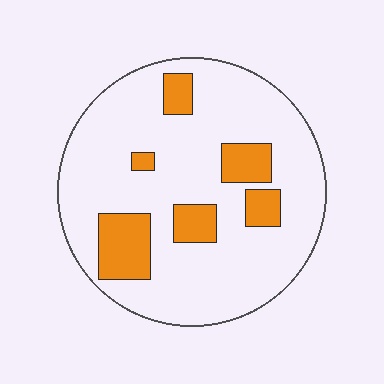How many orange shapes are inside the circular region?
6.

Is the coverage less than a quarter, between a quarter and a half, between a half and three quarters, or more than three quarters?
Less than a quarter.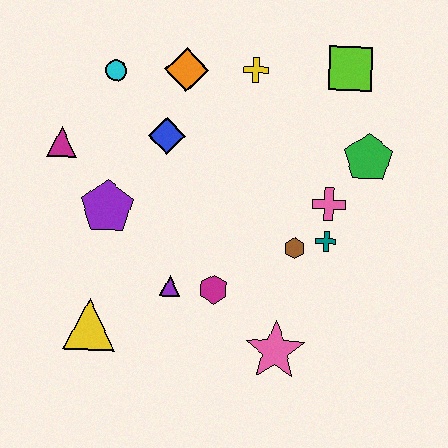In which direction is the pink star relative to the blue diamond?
The pink star is below the blue diamond.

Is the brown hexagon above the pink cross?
No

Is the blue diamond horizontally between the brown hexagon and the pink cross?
No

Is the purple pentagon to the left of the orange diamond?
Yes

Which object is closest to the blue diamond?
The orange diamond is closest to the blue diamond.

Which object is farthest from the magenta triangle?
The green pentagon is farthest from the magenta triangle.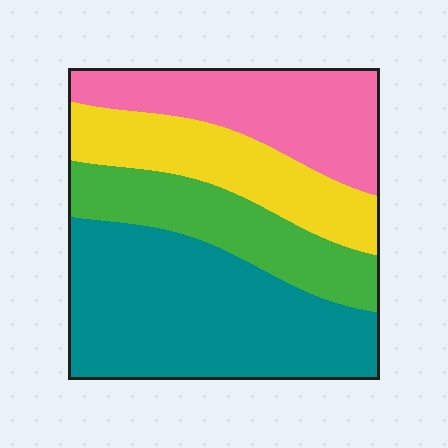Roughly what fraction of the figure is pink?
Pink covers about 20% of the figure.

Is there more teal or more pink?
Teal.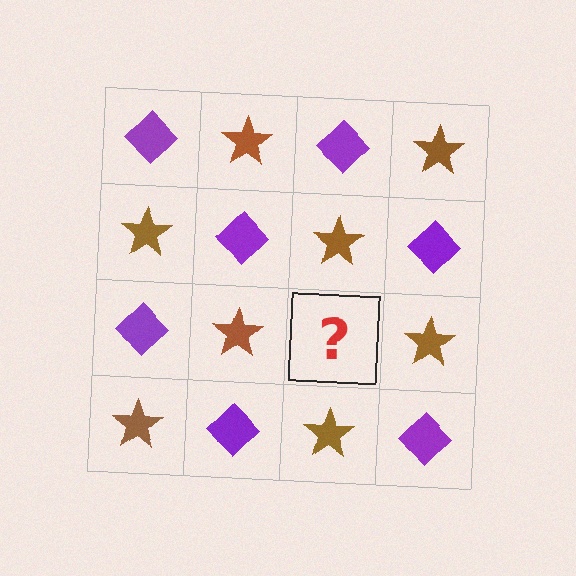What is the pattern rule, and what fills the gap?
The rule is that it alternates purple diamond and brown star in a checkerboard pattern. The gap should be filled with a purple diamond.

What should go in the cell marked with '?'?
The missing cell should contain a purple diamond.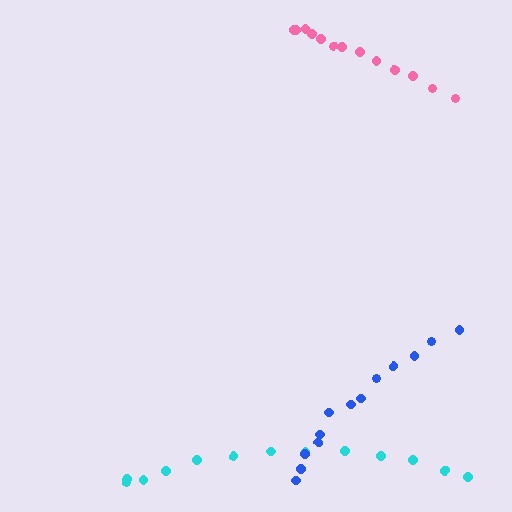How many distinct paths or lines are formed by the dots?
There are 3 distinct paths.